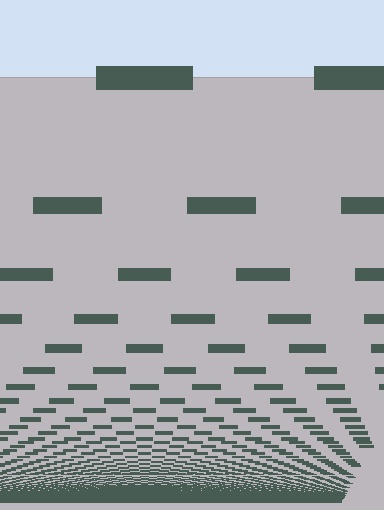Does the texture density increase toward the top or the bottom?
Density increases toward the bottom.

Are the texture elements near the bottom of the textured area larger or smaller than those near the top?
Smaller. The gradient is inverted — elements near the bottom are smaller and denser.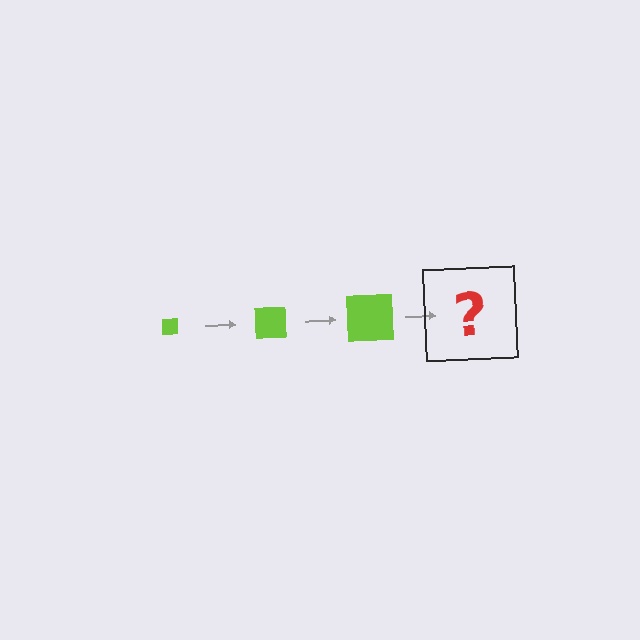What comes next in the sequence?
The next element should be a lime square, larger than the previous one.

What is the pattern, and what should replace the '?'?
The pattern is that the square gets progressively larger each step. The '?' should be a lime square, larger than the previous one.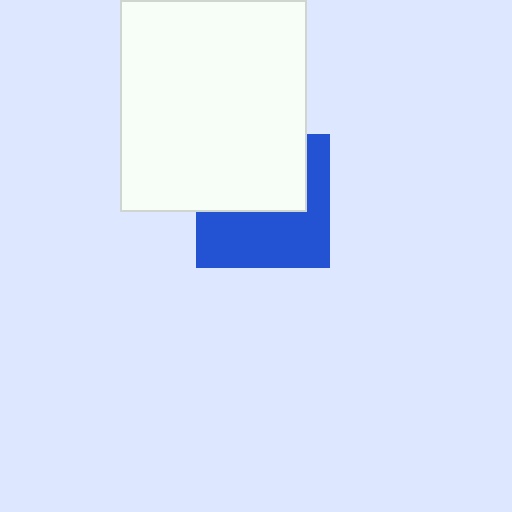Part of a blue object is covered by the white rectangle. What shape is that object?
It is a square.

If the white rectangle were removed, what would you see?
You would see the complete blue square.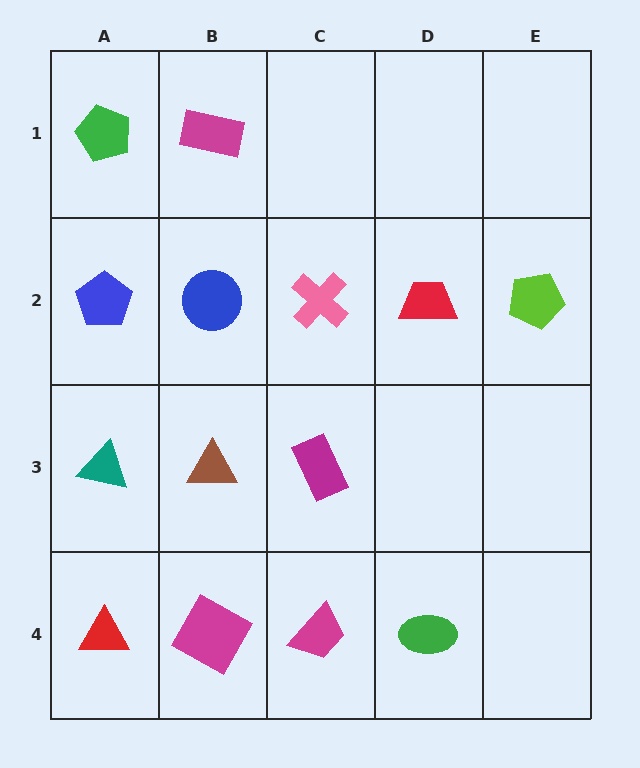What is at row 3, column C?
A magenta rectangle.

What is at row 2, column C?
A pink cross.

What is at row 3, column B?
A brown triangle.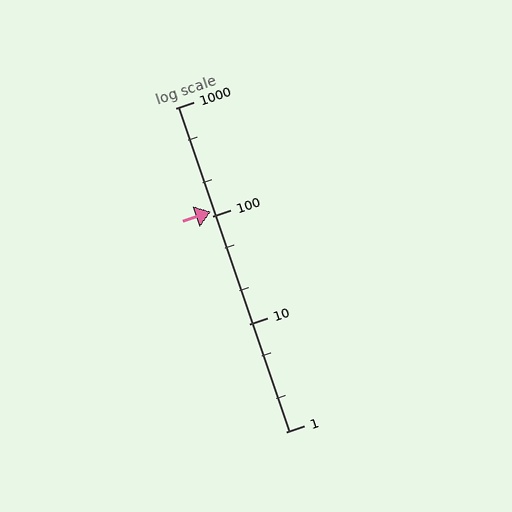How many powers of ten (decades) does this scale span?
The scale spans 3 decades, from 1 to 1000.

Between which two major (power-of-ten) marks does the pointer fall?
The pointer is between 100 and 1000.